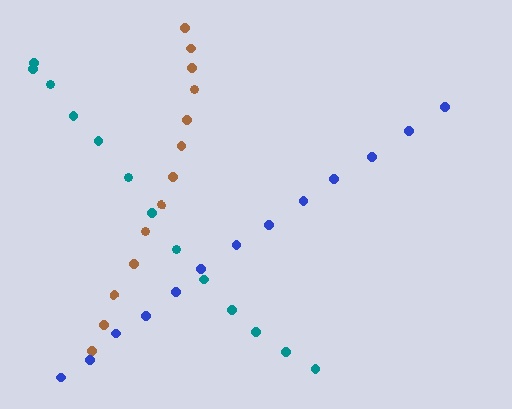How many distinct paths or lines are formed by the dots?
There are 3 distinct paths.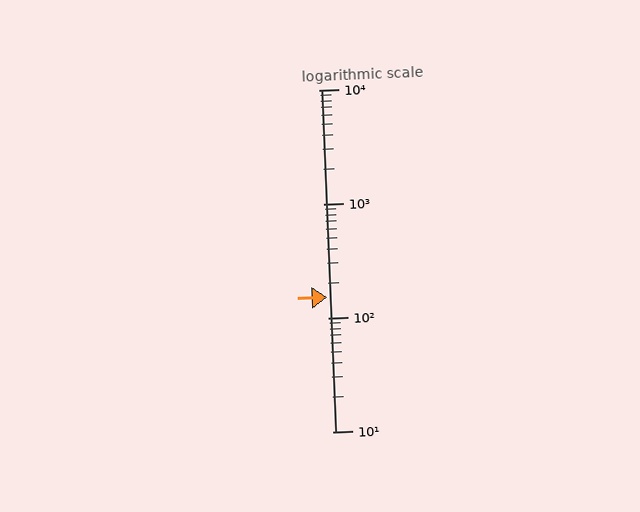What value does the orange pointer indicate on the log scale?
The pointer indicates approximately 150.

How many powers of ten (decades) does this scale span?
The scale spans 3 decades, from 10 to 10000.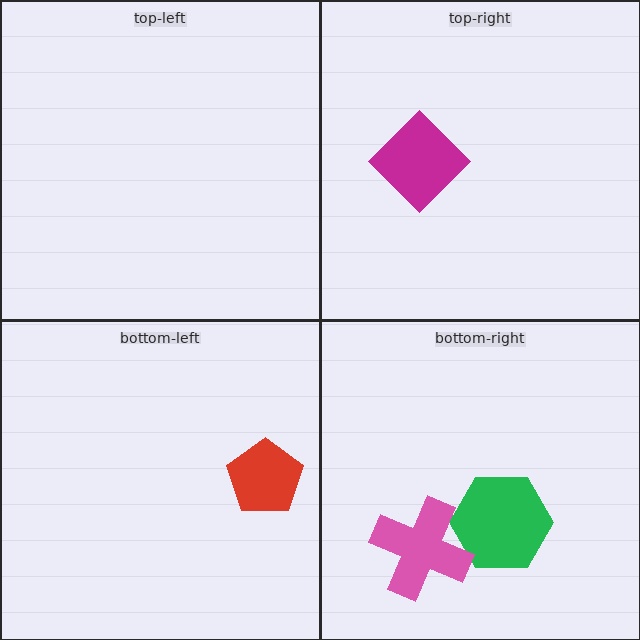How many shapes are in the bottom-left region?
1.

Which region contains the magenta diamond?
The top-right region.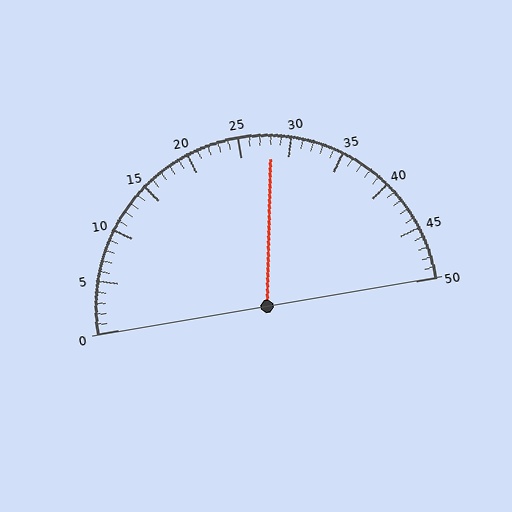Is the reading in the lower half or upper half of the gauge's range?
The reading is in the upper half of the range (0 to 50).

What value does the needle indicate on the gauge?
The needle indicates approximately 28.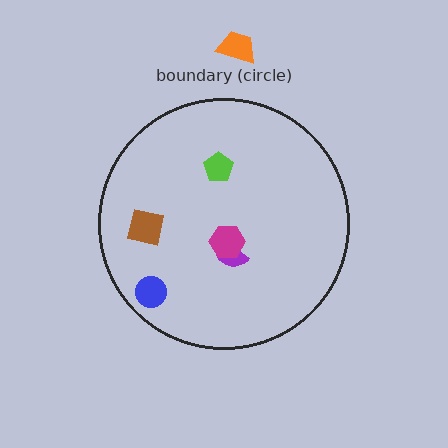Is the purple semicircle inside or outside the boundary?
Inside.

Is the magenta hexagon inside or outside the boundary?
Inside.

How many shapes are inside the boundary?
5 inside, 1 outside.